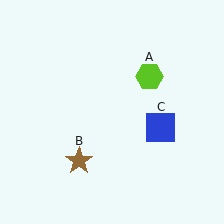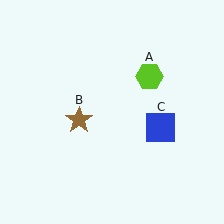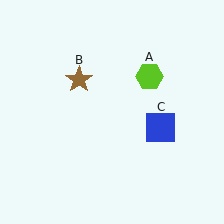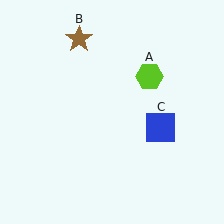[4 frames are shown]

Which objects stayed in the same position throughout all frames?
Lime hexagon (object A) and blue square (object C) remained stationary.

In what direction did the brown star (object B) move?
The brown star (object B) moved up.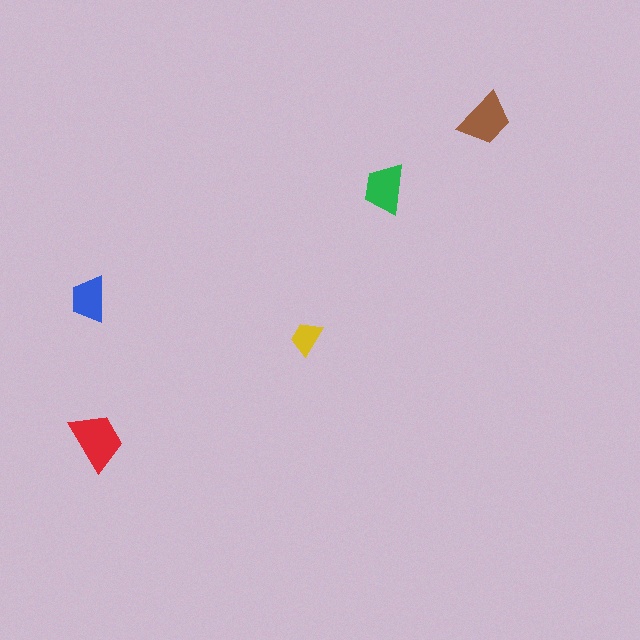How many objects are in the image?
There are 5 objects in the image.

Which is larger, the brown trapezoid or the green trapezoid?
The brown one.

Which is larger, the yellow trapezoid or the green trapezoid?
The green one.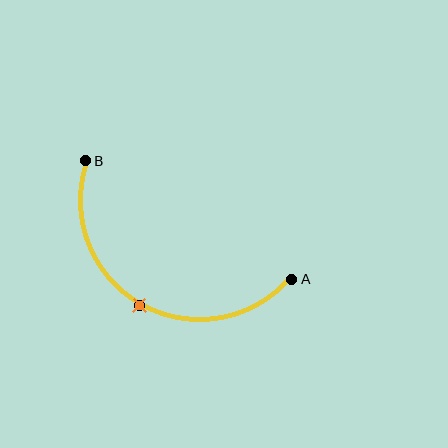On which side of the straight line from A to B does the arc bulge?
The arc bulges below the straight line connecting A and B.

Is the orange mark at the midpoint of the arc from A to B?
Yes. The orange mark lies on the arc at equal arc-length from both A and B — it is the arc midpoint.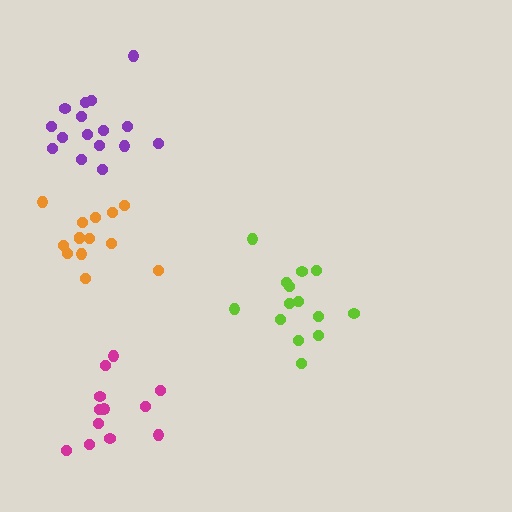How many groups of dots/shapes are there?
There are 4 groups.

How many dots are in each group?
Group 1: 14 dots, Group 2: 16 dots, Group 3: 12 dots, Group 4: 14 dots (56 total).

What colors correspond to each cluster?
The clusters are colored: orange, purple, magenta, lime.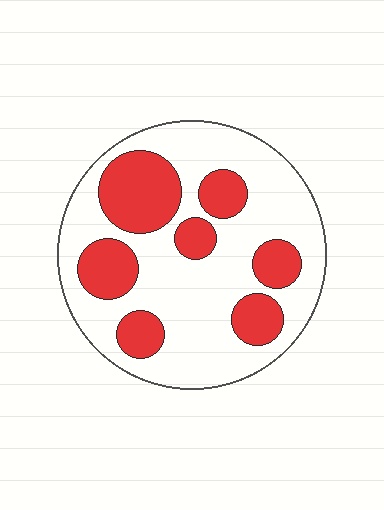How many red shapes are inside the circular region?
7.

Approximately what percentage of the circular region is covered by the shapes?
Approximately 30%.